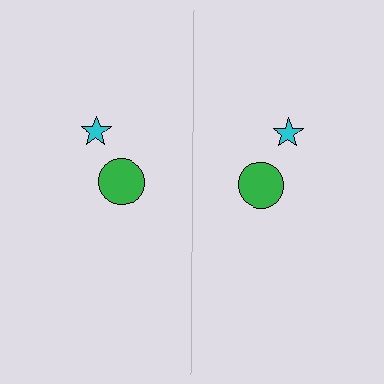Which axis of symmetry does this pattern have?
The pattern has a vertical axis of symmetry running through the center of the image.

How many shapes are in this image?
There are 4 shapes in this image.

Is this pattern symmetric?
Yes, this pattern has bilateral (reflection) symmetry.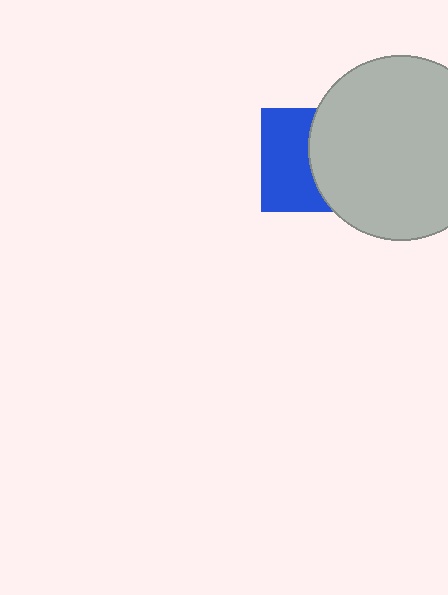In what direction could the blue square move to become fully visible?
The blue square could move left. That would shift it out from behind the light gray circle entirely.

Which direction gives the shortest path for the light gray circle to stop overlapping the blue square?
Moving right gives the shortest separation.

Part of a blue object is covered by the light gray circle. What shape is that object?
It is a square.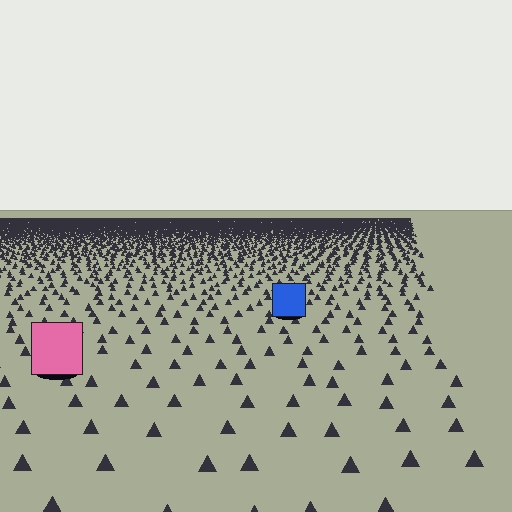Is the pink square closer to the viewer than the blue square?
Yes. The pink square is closer — you can tell from the texture gradient: the ground texture is coarser near it.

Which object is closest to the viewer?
The pink square is closest. The texture marks near it are larger and more spread out.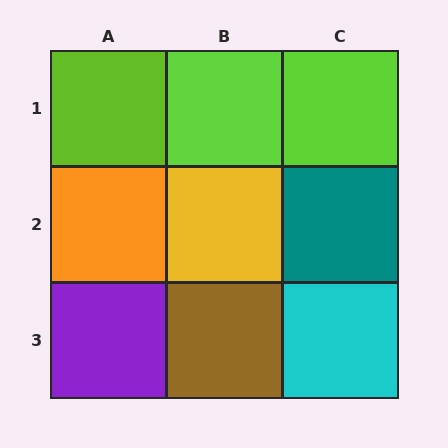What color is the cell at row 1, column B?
Lime.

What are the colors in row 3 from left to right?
Purple, brown, cyan.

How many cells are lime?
3 cells are lime.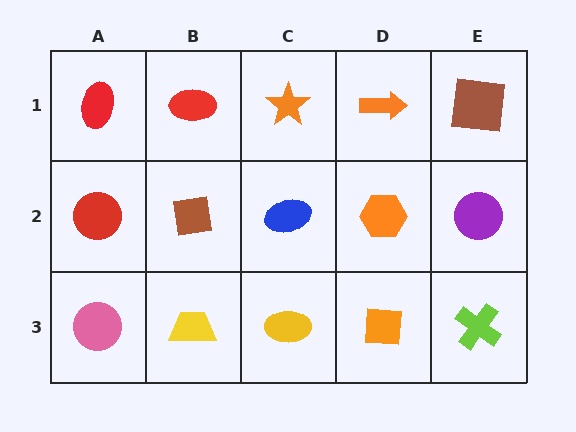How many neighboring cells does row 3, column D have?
3.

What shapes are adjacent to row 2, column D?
An orange arrow (row 1, column D), an orange square (row 3, column D), a blue ellipse (row 2, column C), a purple circle (row 2, column E).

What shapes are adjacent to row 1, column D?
An orange hexagon (row 2, column D), an orange star (row 1, column C), a brown square (row 1, column E).